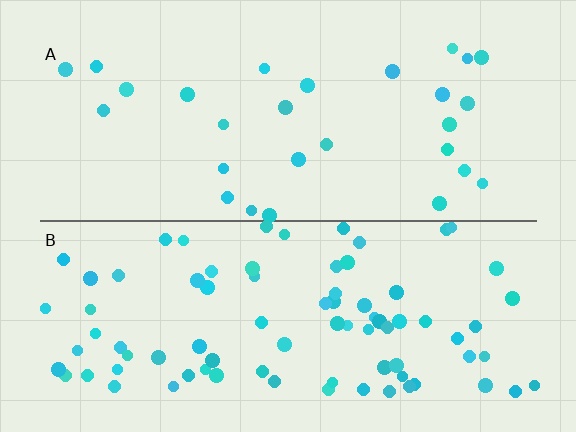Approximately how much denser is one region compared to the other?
Approximately 2.9× — region B over region A.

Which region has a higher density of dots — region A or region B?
B (the bottom).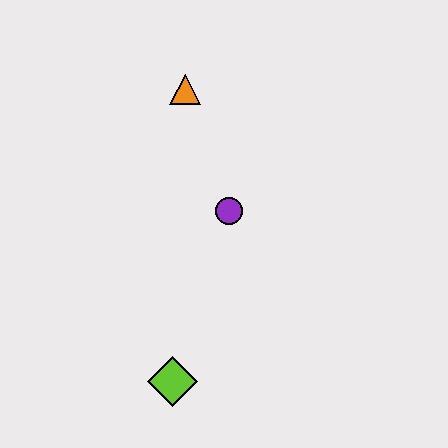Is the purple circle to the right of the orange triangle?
Yes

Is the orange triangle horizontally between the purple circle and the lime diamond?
Yes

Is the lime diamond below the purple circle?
Yes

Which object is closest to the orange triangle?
The purple circle is closest to the orange triangle.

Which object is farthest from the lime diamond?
The orange triangle is farthest from the lime diamond.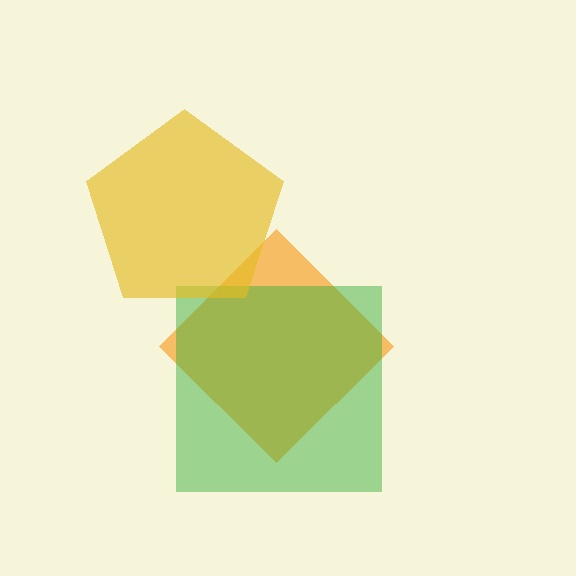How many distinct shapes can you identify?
There are 3 distinct shapes: an orange diamond, a green square, a yellow pentagon.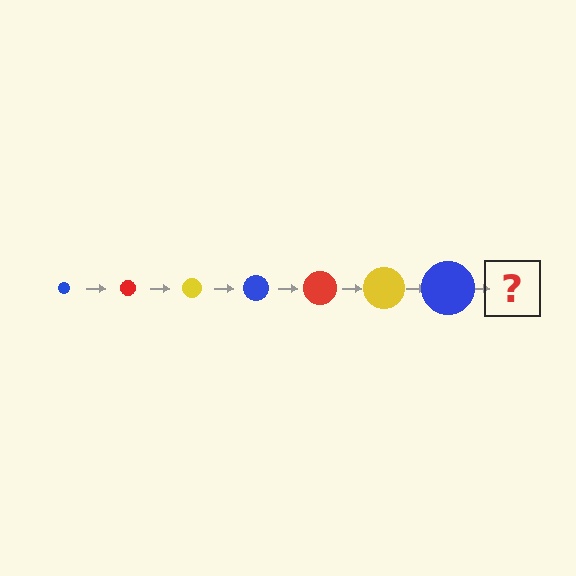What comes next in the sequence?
The next element should be a red circle, larger than the previous one.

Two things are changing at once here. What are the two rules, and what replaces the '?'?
The two rules are that the circle grows larger each step and the color cycles through blue, red, and yellow. The '?' should be a red circle, larger than the previous one.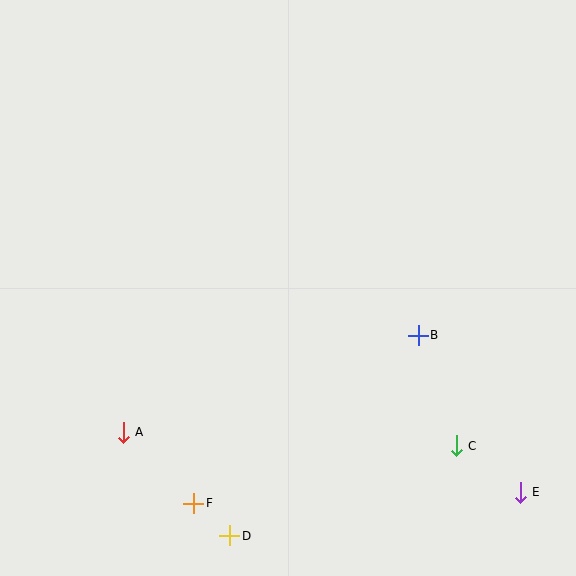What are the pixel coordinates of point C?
Point C is at (456, 446).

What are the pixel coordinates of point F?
Point F is at (194, 503).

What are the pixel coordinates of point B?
Point B is at (418, 335).